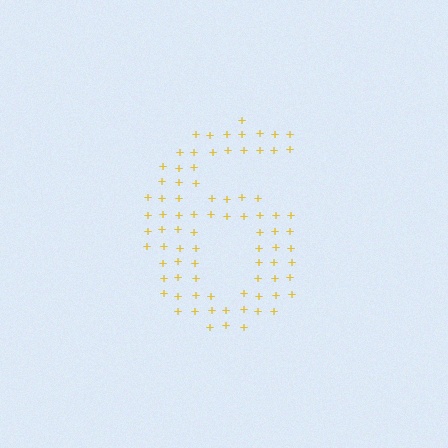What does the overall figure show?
The overall figure shows the digit 6.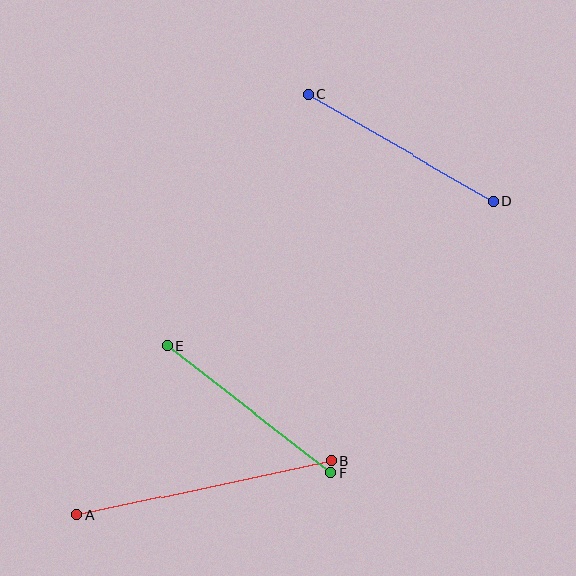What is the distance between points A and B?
The distance is approximately 260 pixels.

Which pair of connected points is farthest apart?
Points A and B are farthest apart.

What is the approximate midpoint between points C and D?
The midpoint is at approximately (401, 148) pixels.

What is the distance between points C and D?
The distance is approximately 214 pixels.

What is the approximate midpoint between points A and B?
The midpoint is at approximately (204, 488) pixels.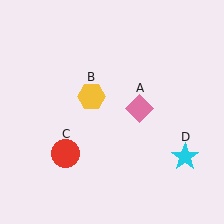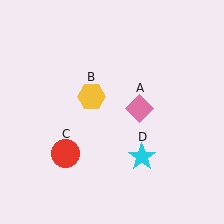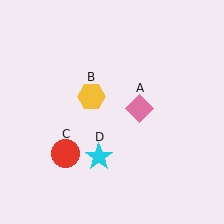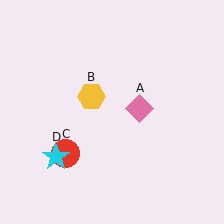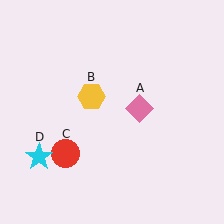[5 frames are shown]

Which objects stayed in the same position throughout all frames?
Pink diamond (object A) and yellow hexagon (object B) and red circle (object C) remained stationary.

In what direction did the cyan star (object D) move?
The cyan star (object D) moved left.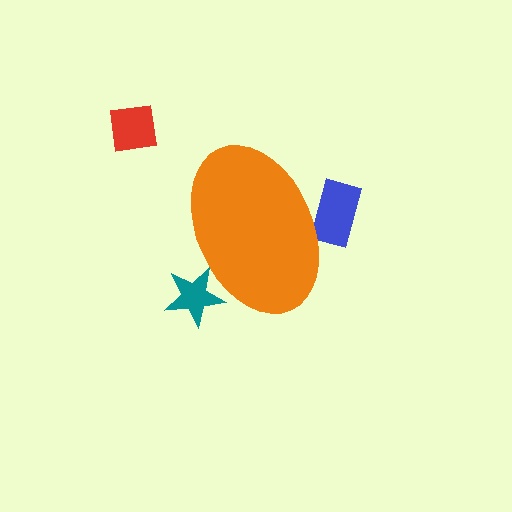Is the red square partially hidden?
No, the red square is fully visible.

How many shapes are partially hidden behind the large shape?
2 shapes are partially hidden.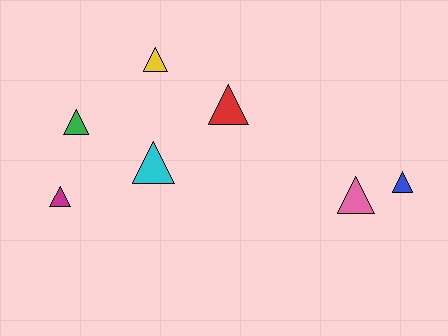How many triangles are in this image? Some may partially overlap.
There are 7 triangles.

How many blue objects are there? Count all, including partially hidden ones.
There is 1 blue object.